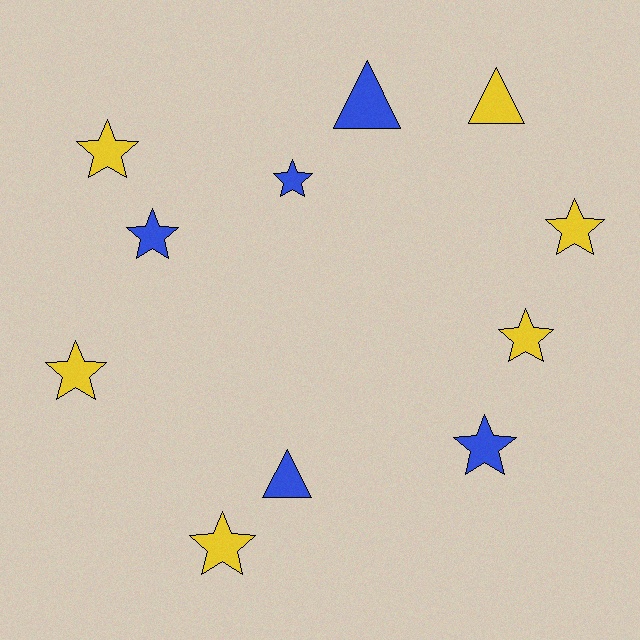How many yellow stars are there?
There are 5 yellow stars.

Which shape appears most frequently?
Star, with 8 objects.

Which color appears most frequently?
Yellow, with 6 objects.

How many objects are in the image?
There are 11 objects.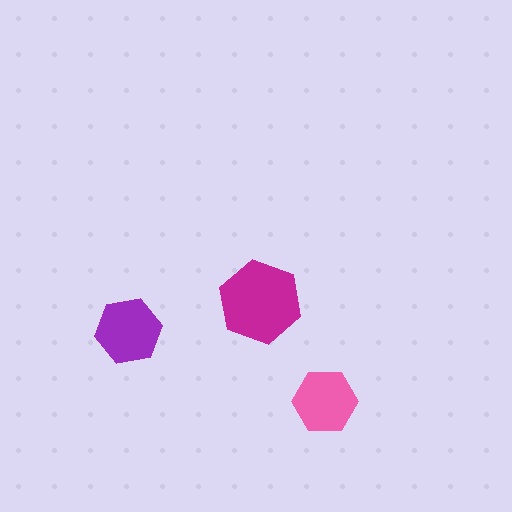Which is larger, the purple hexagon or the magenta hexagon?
The magenta one.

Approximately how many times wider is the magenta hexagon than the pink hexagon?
About 1.5 times wider.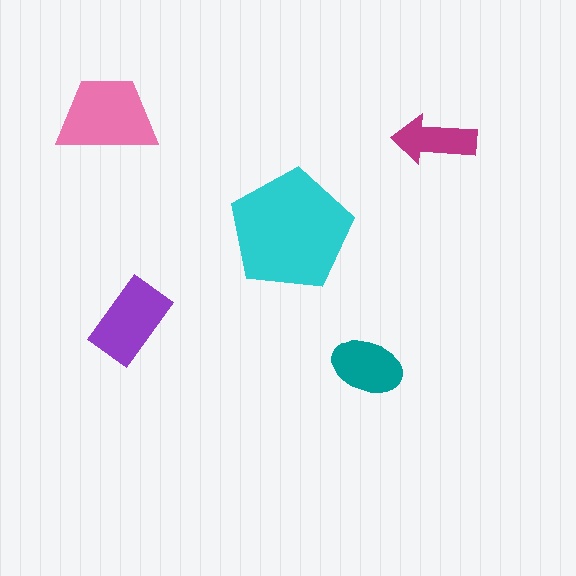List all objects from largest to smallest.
The cyan pentagon, the pink trapezoid, the purple rectangle, the teal ellipse, the magenta arrow.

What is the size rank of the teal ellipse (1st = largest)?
4th.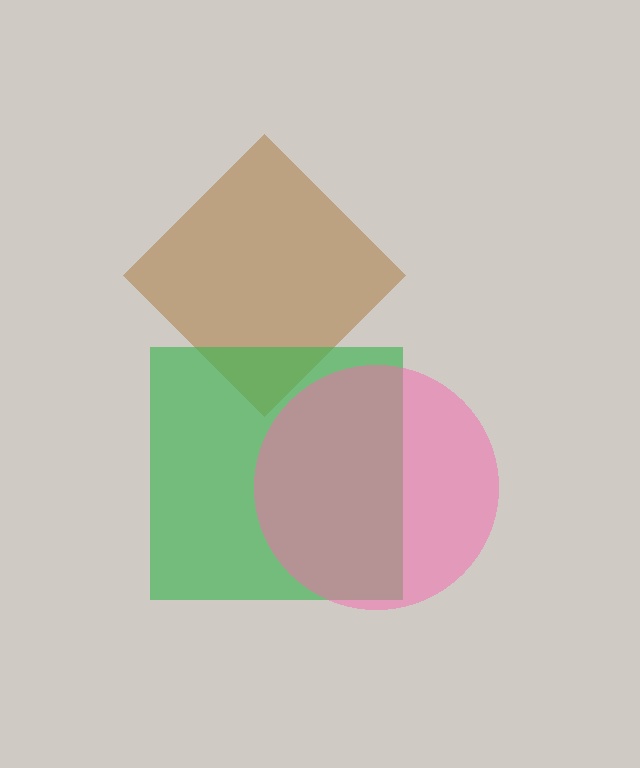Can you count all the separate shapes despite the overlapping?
Yes, there are 3 separate shapes.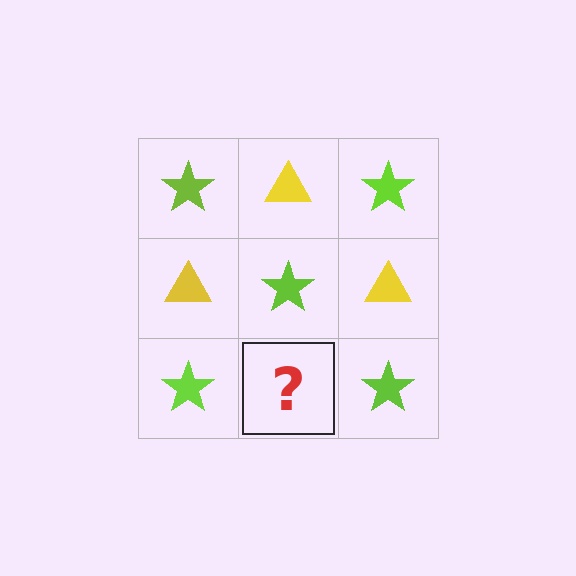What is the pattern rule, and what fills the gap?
The rule is that it alternates lime star and yellow triangle in a checkerboard pattern. The gap should be filled with a yellow triangle.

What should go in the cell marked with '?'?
The missing cell should contain a yellow triangle.